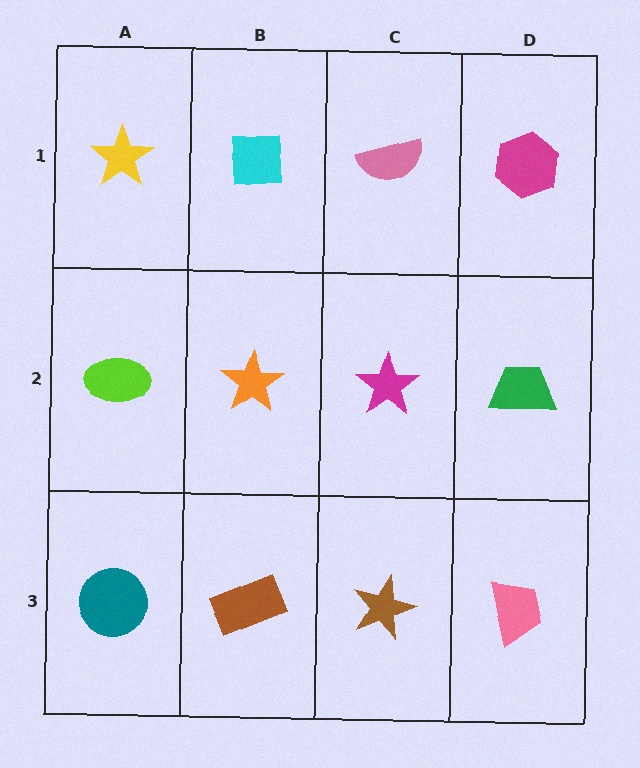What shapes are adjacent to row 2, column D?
A magenta hexagon (row 1, column D), a pink trapezoid (row 3, column D), a magenta star (row 2, column C).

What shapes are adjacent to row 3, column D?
A green trapezoid (row 2, column D), a brown star (row 3, column C).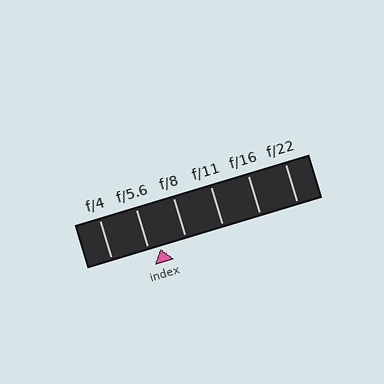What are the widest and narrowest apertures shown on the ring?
The widest aperture shown is f/4 and the narrowest is f/22.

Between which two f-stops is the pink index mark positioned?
The index mark is between f/5.6 and f/8.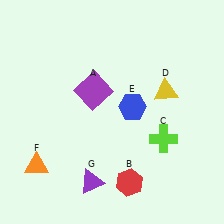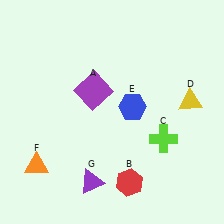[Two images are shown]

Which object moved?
The yellow triangle (D) moved right.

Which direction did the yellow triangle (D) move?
The yellow triangle (D) moved right.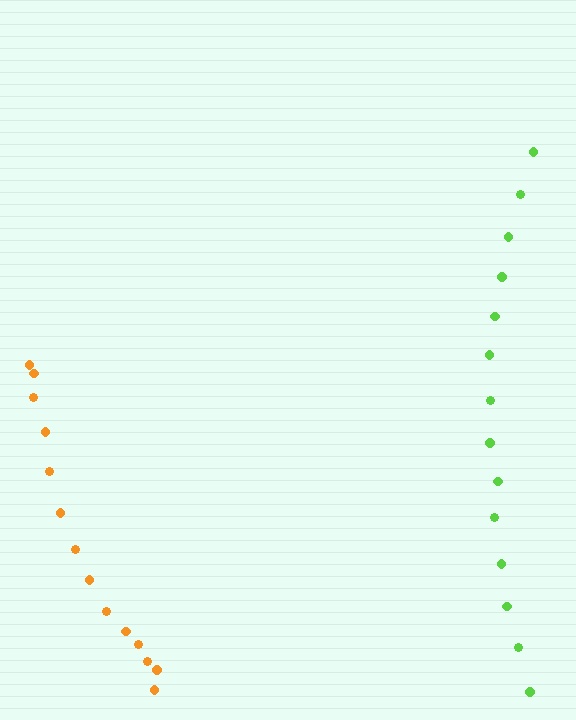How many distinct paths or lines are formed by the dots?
There are 2 distinct paths.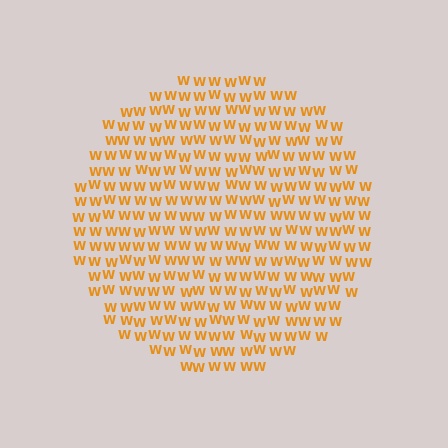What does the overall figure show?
The overall figure shows a circle.